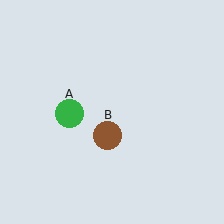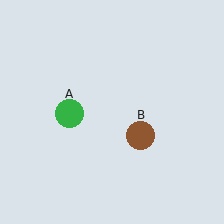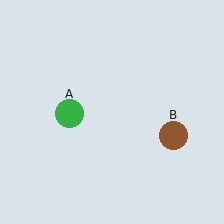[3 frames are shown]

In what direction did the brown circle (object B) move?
The brown circle (object B) moved right.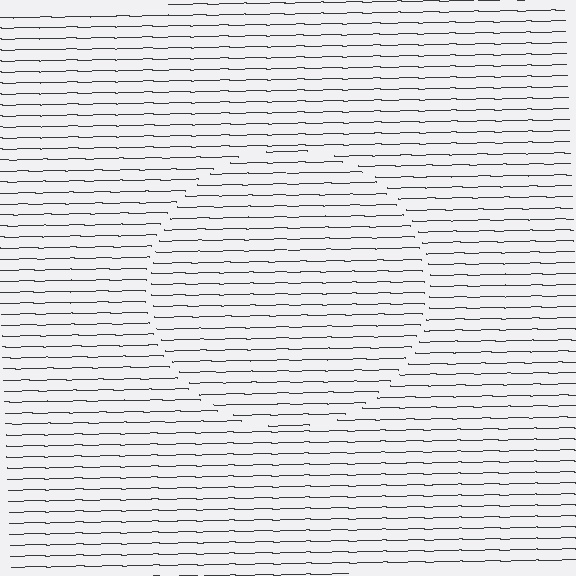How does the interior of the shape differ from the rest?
The interior of the shape contains the same grating, shifted by half a period — the contour is defined by the phase discontinuity where line-ends from the inner and outer gratings abut.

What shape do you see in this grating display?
An illusory circle. The interior of the shape contains the same grating, shifted by half a period — the contour is defined by the phase discontinuity where line-ends from the inner and outer gratings abut.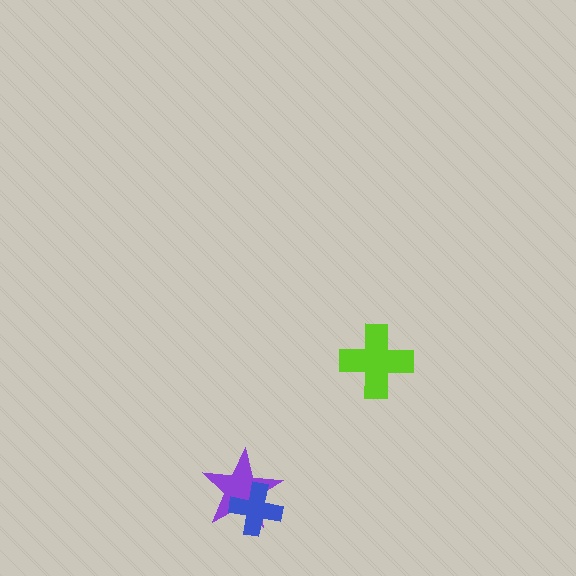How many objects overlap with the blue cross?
1 object overlaps with the blue cross.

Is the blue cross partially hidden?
No, no other shape covers it.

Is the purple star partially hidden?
Yes, it is partially covered by another shape.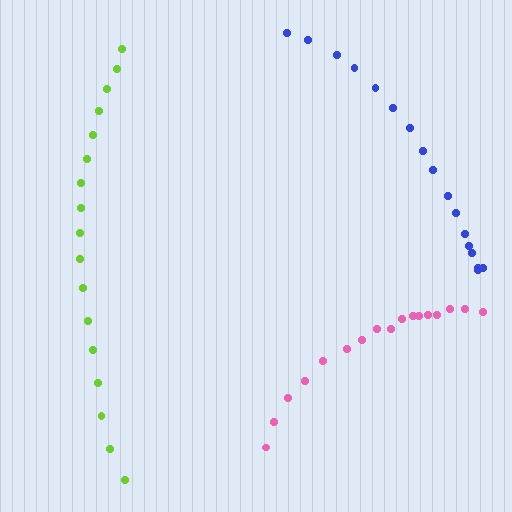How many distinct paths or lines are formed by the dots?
There are 3 distinct paths.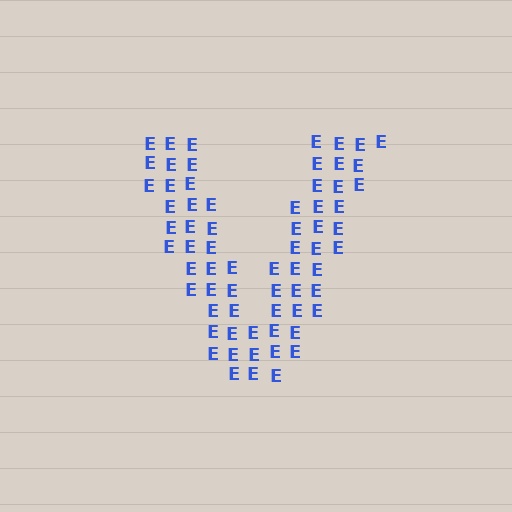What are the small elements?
The small elements are letter E's.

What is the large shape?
The large shape is the letter V.